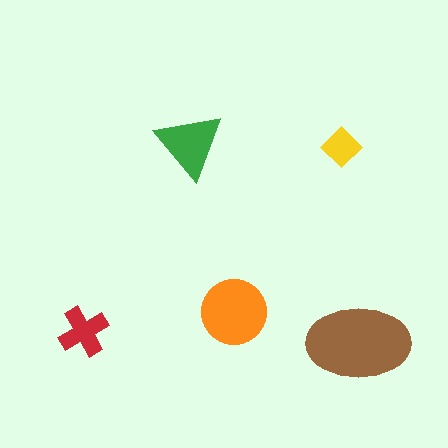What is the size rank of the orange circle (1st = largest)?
2nd.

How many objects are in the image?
There are 5 objects in the image.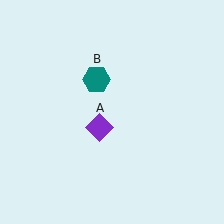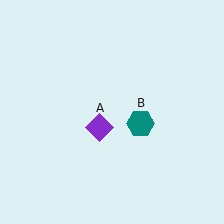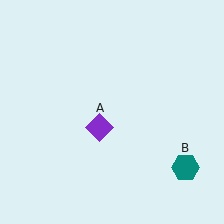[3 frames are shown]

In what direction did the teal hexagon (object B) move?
The teal hexagon (object B) moved down and to the right.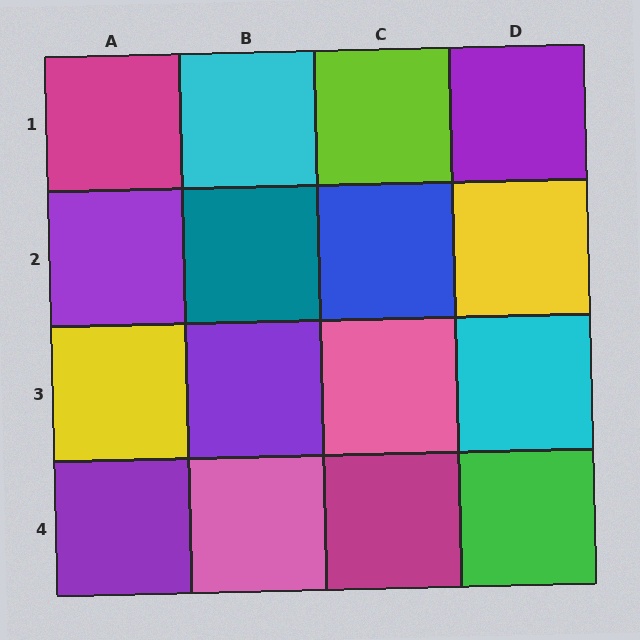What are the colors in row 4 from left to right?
Purple, pink, magenta, green.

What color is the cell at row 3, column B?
Purple.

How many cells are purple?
4 cells are purple.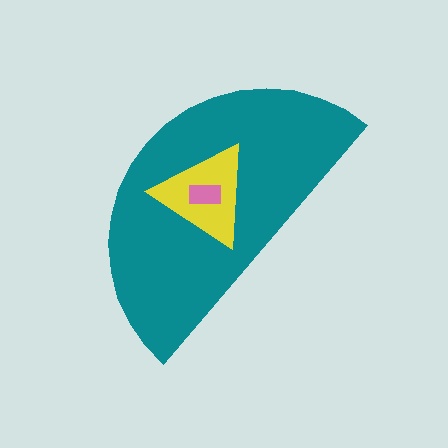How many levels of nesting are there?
3.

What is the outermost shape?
The teal semicircle.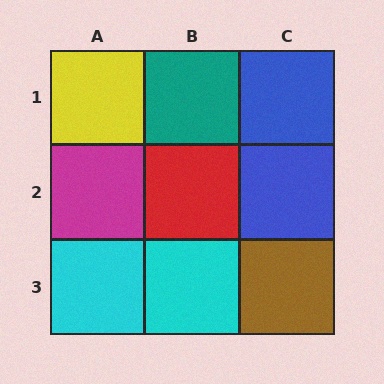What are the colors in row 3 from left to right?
Cyan, cyan, brown.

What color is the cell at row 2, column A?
Magenta.